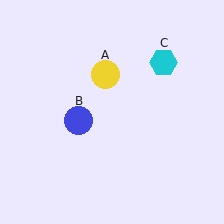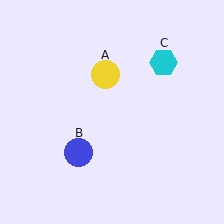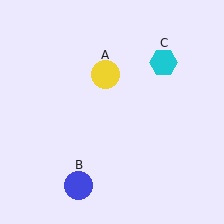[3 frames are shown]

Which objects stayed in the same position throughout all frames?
Yellow circle (object A) and cyan hexagon (object C) remained stationary.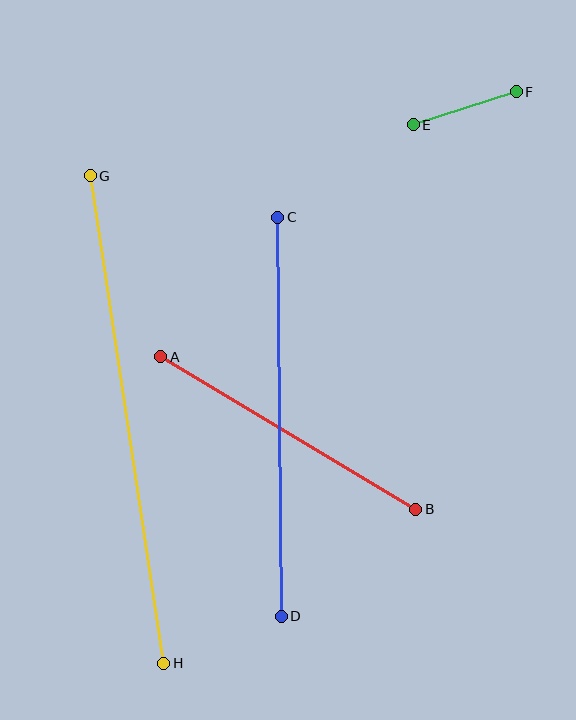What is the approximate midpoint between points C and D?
The midpoint is at approximately (279, 417) pixels.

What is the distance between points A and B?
The distance is approximately 297 pixels.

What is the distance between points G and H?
The distance is approximately 493 pixels.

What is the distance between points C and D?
The distance is approximately 399 pixels.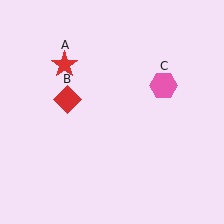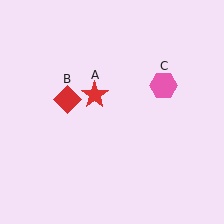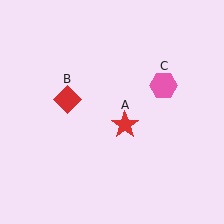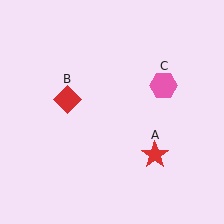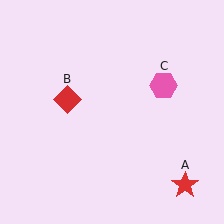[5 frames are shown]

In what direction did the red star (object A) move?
The red star (object A) moved down and to the right.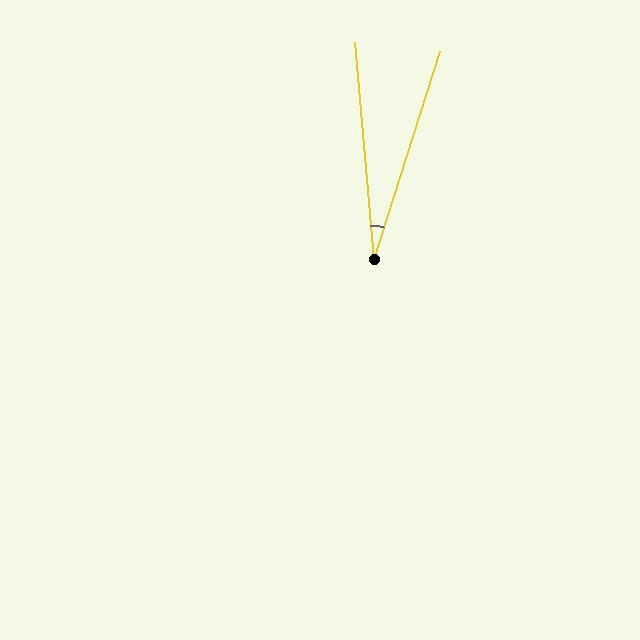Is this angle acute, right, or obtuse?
It is acute.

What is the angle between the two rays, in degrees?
Approximately 22 degrees.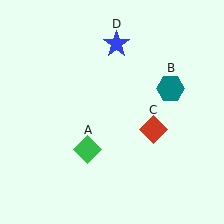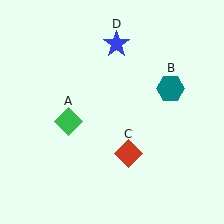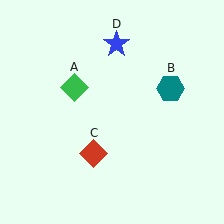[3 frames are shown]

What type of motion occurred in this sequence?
The green diamond (object A), red diamond (object C) rotated clockwise around the center of the scene.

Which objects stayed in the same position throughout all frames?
Teal hexagon (object B) and blue star (object D) remained stationary.